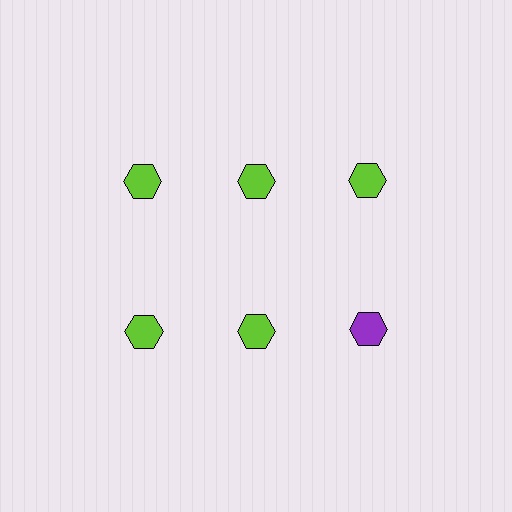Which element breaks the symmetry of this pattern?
The purple hexagon in the second row, center column breaks the symmetry. All other shapes are lime hexagons.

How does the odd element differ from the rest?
It has a different color: purple instead of lime.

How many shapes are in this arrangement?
There are 6 shapes arranged in a grid pattern.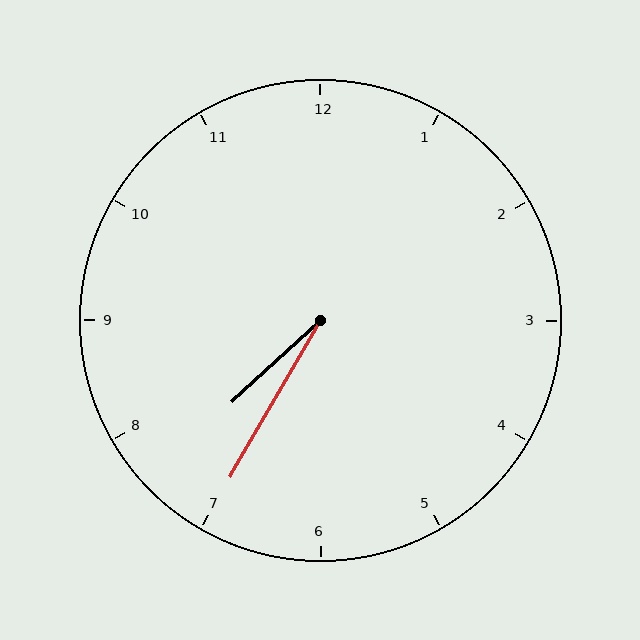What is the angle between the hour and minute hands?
Approximately 18 degrees.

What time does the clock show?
7:35.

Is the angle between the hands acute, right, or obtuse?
It is acute.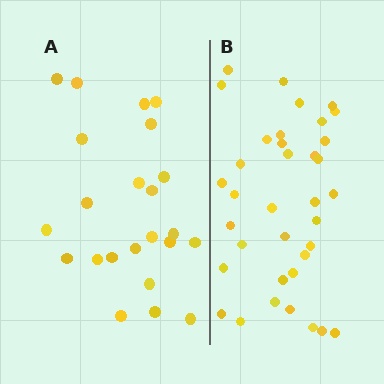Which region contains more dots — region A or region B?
Region B (the right region) has more dots.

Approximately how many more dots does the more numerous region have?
Region B has approximately 15 more dots than region A.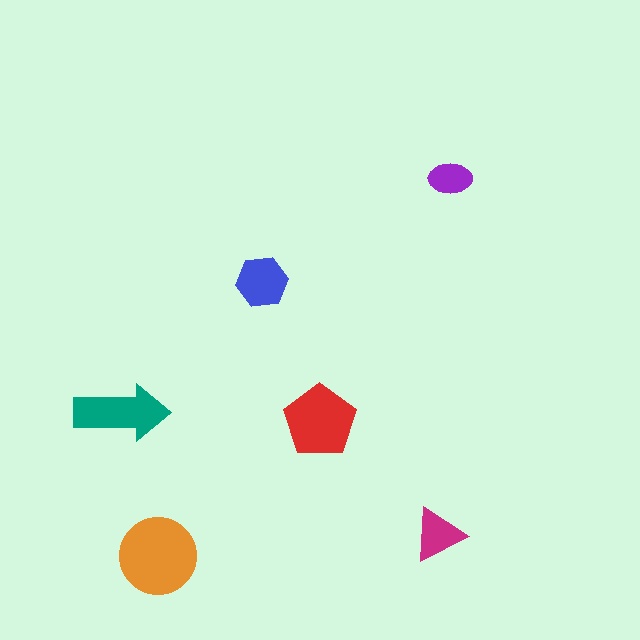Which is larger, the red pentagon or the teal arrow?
The red pentagon.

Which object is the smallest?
The purple ellipse.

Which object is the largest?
The orange circle.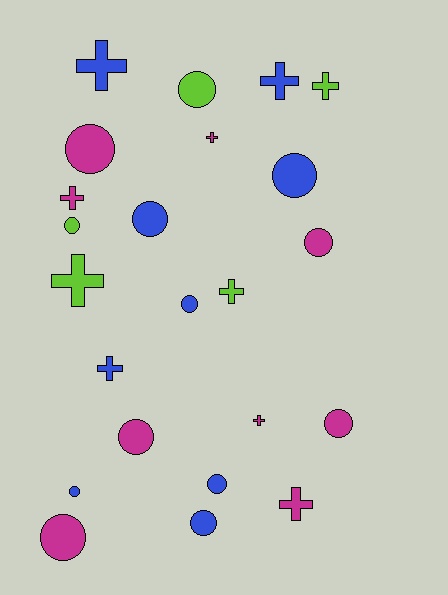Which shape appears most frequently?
Circle, with 13 objects.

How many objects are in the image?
There are 23 objects.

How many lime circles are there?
There are 2 lime circles.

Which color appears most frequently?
Magenta, with 9 objects.